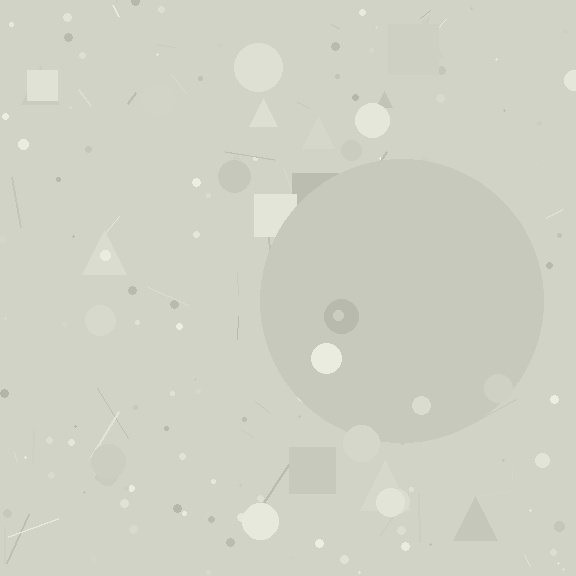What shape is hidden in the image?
A circle is hidden in the image.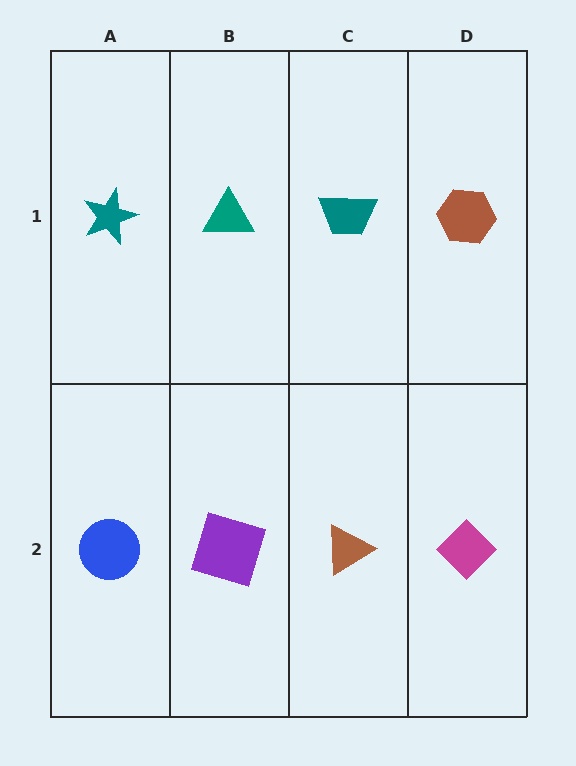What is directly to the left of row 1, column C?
A teal triangle.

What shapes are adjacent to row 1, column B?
A purple square (row 2, column B), a teal star (row 1, column A), a teal trapezoid (row 1, column C).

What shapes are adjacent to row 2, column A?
A teal star (row 1, column A), a purple square (row 2, column B).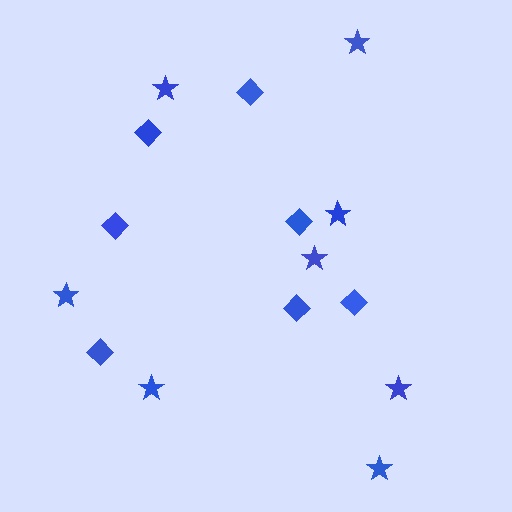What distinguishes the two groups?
There are 2 groups: one group of diamonds (7) and one group of stars (8).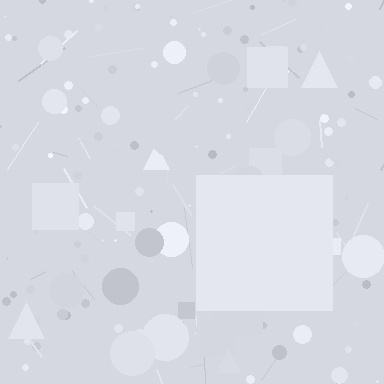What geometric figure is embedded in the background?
A square is embedded in the background.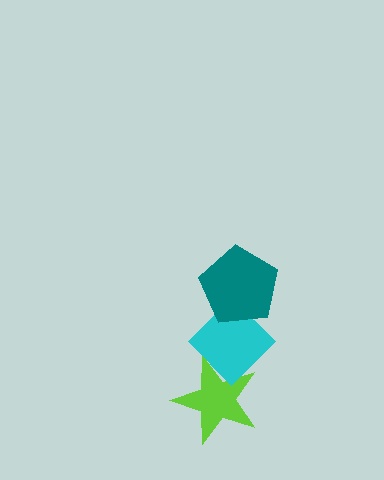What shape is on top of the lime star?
The cyan diamond is on top of the lime star.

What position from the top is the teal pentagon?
The teal pentagon is 1st from the top.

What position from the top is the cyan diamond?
The cyan diamond is 2nd from the top.